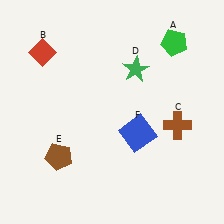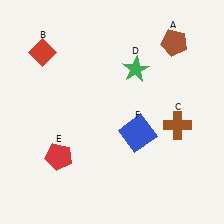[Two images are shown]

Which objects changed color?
A changed from green to brown. E changed from brown to red.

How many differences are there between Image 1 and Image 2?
There are 2 differences between the two images.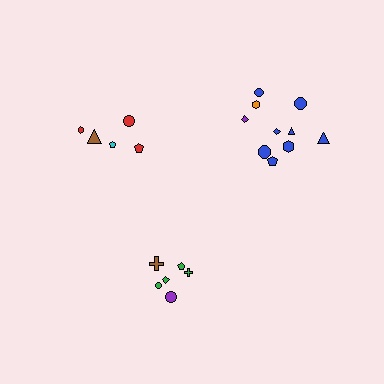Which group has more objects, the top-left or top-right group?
The top-right group.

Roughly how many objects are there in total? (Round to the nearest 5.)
Roughly 20 objects in total.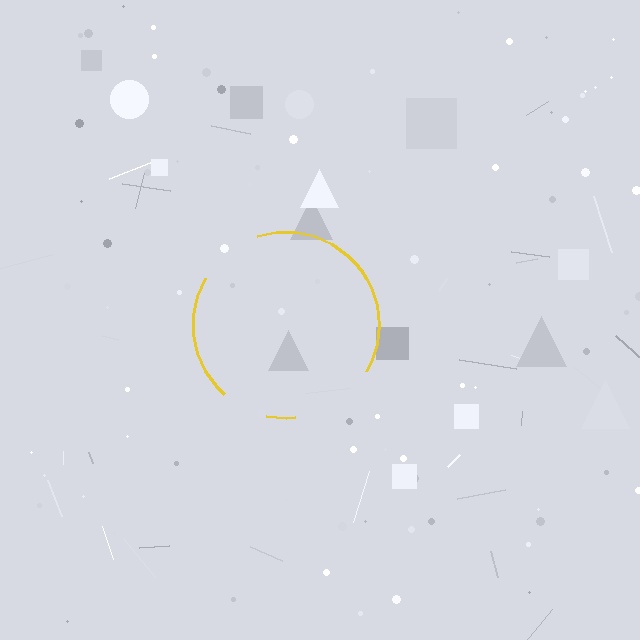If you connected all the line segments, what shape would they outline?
They would outline a circle.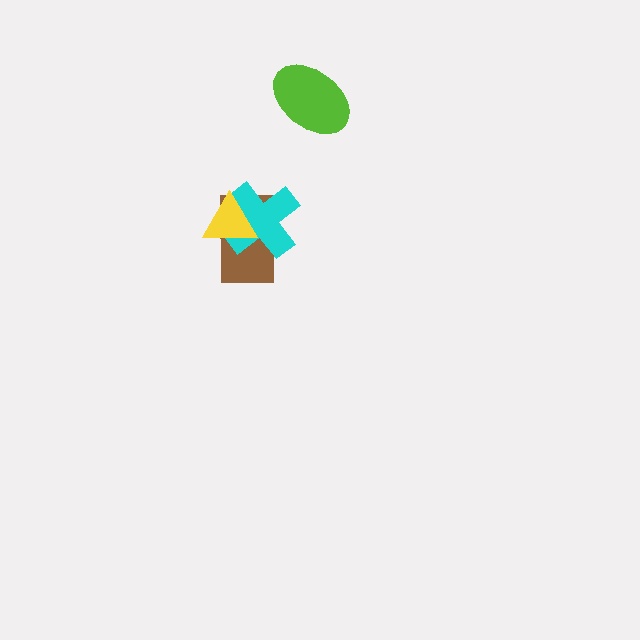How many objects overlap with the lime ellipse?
0 objects overlap with the lime ellipse.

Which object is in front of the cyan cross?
The yellow triangle is in front of the cyan cross.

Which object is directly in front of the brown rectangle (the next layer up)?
The cyan cross is directly in front of the brown rectangle.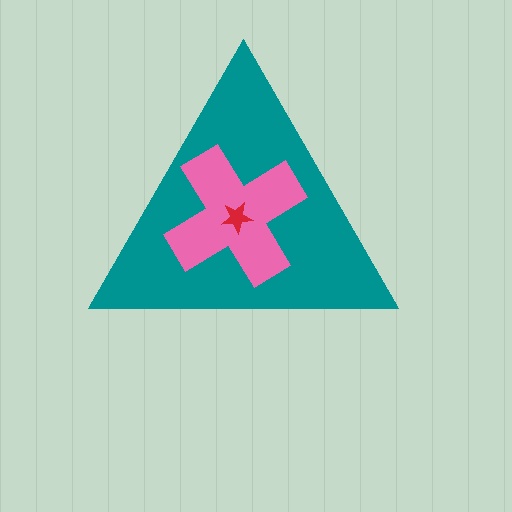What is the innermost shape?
The red star.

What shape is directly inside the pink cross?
The red star.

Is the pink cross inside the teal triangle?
Yes.